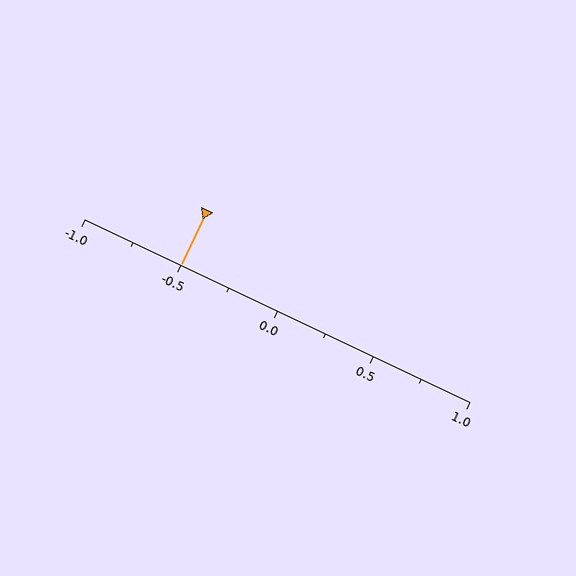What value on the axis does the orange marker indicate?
The marker indicates approximately -0.5.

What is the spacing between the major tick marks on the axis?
The major ticks are spaced 0.5 apart.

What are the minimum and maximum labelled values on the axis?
The axis runs from -1.0 to 1.0.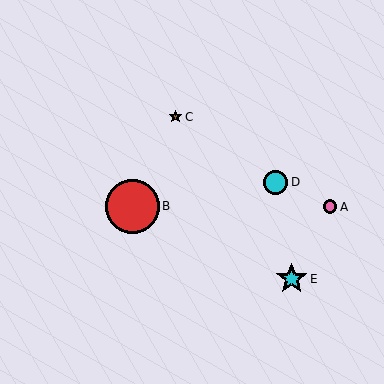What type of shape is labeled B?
Shape B is a red circle.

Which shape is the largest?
The red circle (labeled B) is the largest.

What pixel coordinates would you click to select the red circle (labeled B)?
Click at (132, 206) to select the red circle B.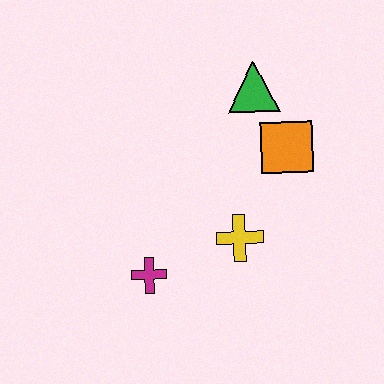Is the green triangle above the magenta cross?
Yes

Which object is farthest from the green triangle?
The magenta cross is farthest from the green triangle.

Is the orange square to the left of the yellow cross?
No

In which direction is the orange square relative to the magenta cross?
The orange square is to the right of the magenta cross.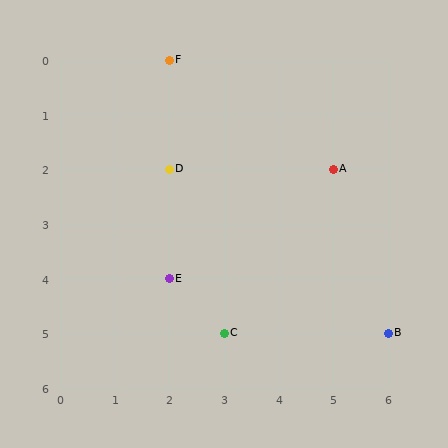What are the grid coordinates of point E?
Point E is at grid coordinates (2, 4).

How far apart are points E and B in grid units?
Points E and B are 4 columns and 1 row apart (about 4.1 grid units diagonally).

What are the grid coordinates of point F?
Point F is at grid coordinates (2, 0).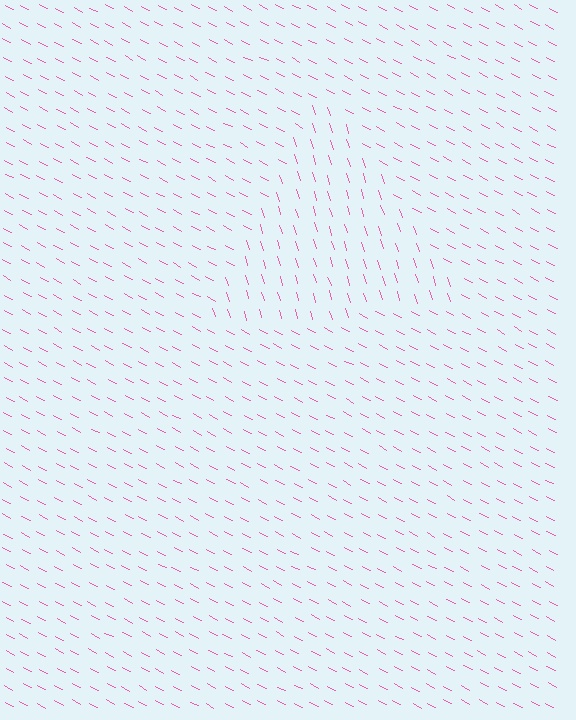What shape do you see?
I see a triangle.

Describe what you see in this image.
The image is filled with small pink line segments. A triangle region in the image has lines oriented differently from the surrounding lines, creating a visible texture boundary.